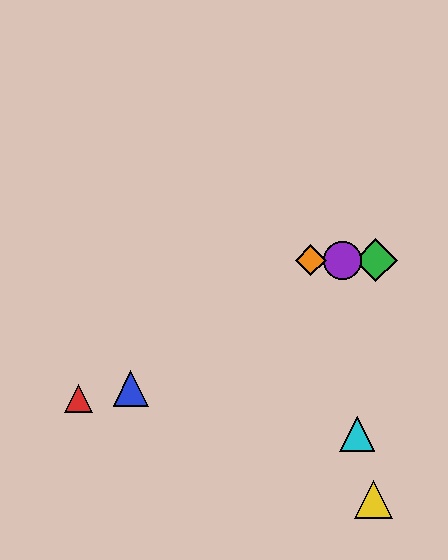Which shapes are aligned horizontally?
The green diamond, the purple circle, the orange diamond are aligned horizontally.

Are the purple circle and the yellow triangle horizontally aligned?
No, the purple circle is at y≈260 and the yellow triangle is at y≈500.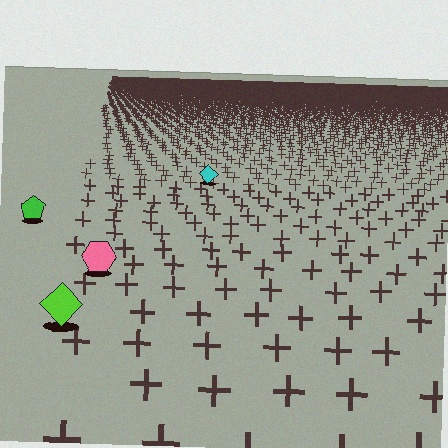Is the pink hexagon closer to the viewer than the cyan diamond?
Yes. The pink hexagon is closer — you can tell from the texture gradient: the ground texture is coarser near it.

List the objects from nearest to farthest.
From nearest to farthest: the lime diamond, the pink hexagon, the green pentagon, the cyan diamond.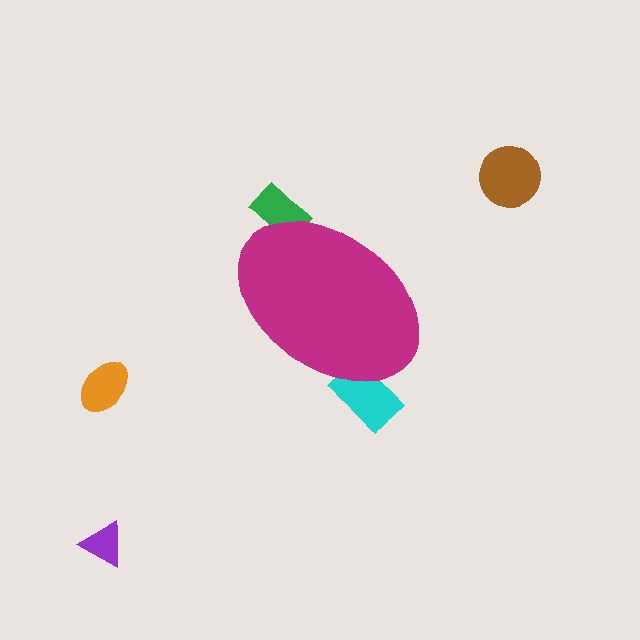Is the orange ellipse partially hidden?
No, the orange ellipse is fully visible.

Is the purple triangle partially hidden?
No, the purple triangle is fully visible.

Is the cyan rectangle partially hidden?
Yes, the cyan rectangle is partially hidden behind the magenta ellipse.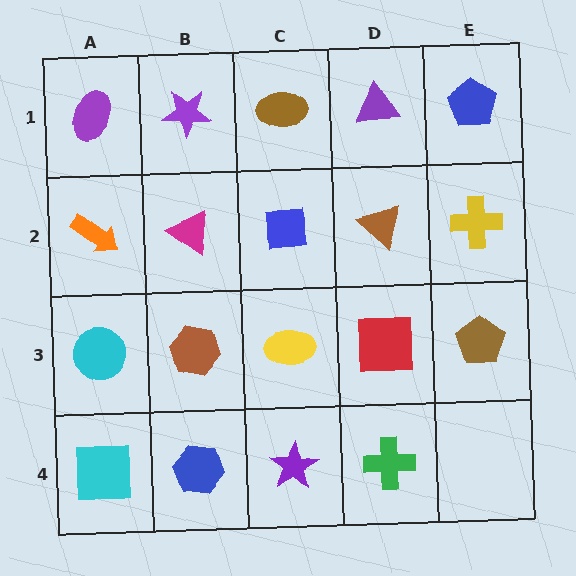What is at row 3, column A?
A cyan circle.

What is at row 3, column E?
A brown pentagon.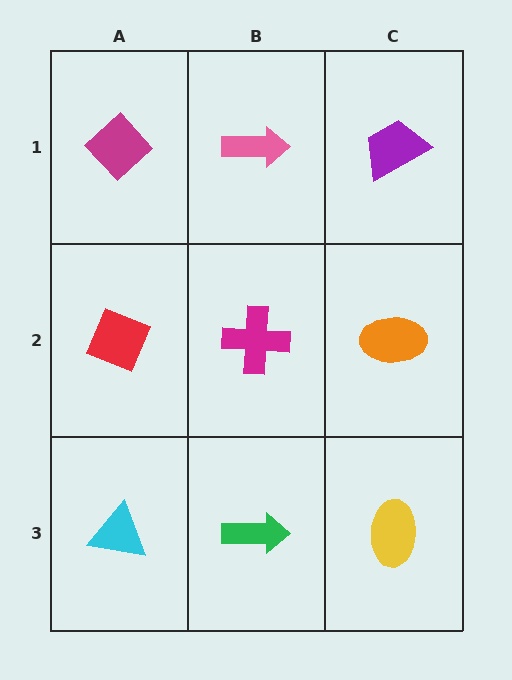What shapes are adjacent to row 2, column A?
A magenta diamond (row 1, column A), a cyan triangle (row 3, column A), a magenta cross (row 2, column B).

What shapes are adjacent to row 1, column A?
A red diamond (row 2, column A), a pink arrow (row 1, column B).